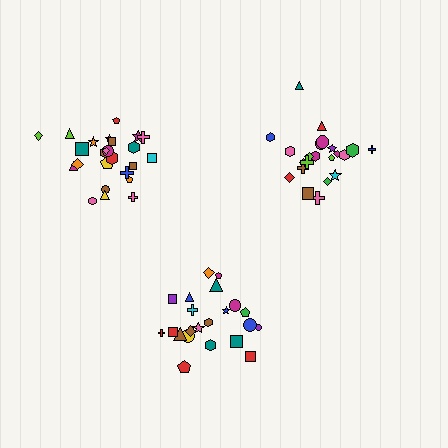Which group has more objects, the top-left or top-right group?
The top-left group.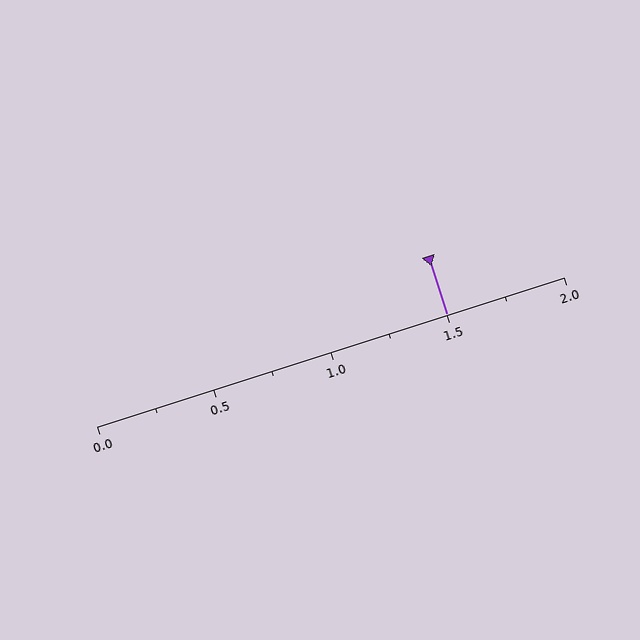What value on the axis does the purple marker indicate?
The marker indicates approximately 1.5.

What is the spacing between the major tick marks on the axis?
The major ticks are spaced 0.5 apart.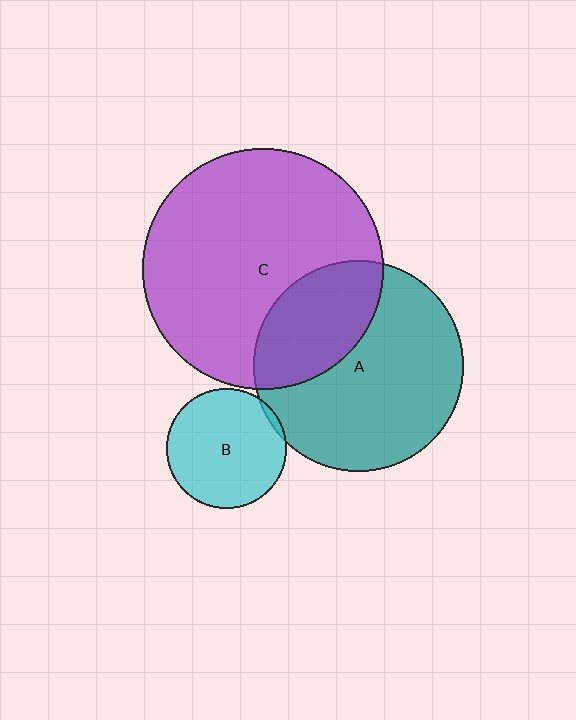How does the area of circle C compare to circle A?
Approximately 1.3 times.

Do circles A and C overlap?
Yes.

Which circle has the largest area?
Circle C (purple).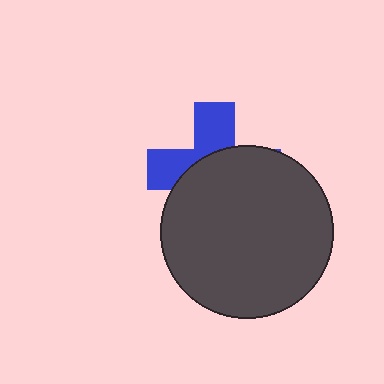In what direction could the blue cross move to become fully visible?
The blue cross could move up. That would shift it out from behind the dark gray circle entirely.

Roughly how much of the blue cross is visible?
A small part of it is visible (roughly 39%).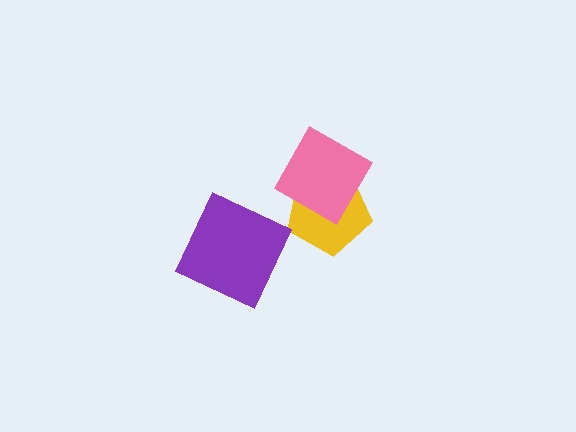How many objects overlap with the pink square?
1 object overlaps with the pink square.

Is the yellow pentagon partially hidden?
Yes, it is partially covered by another shape.